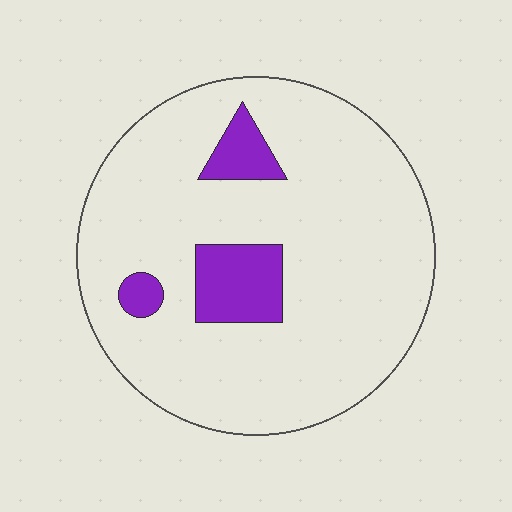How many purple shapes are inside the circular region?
3.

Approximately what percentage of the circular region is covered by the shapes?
Approximately 10%.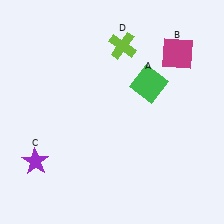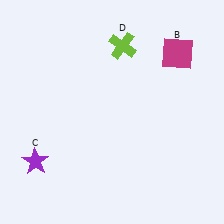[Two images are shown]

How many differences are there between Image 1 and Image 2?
There is 1 difference between the two images.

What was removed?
The green square (A) was removed in Image 2.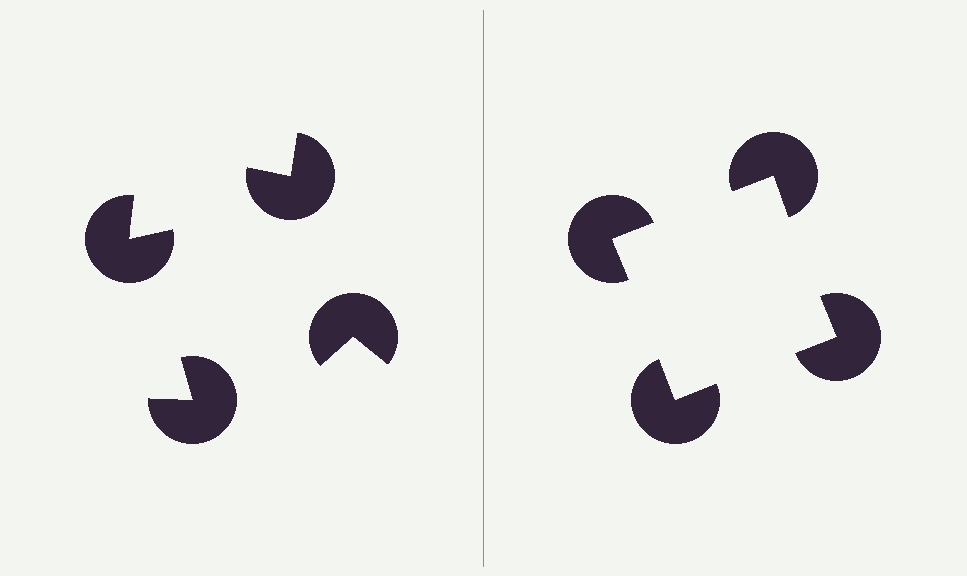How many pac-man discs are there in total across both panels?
8 — 4 on each side.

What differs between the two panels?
The pac-man discs are positioned identically on both sides; only the wedge orientations differ. On the right they align to a square; on the left they are misaligned.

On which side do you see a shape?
An illusory square appears on the right side. On the left side the wedge cuts are rotated, so no coherent shape forms.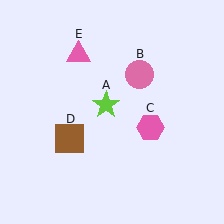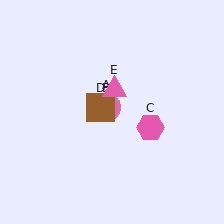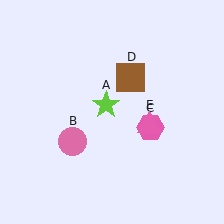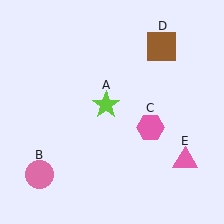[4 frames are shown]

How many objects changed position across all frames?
3 objects changed position: pink circle (object B), brown square (object D), pink triangle (object E).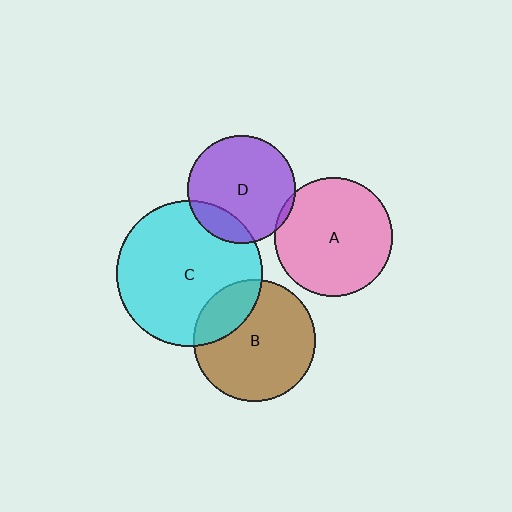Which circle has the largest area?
Circle C (cyan).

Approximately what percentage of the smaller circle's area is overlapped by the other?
Approximately 5%.